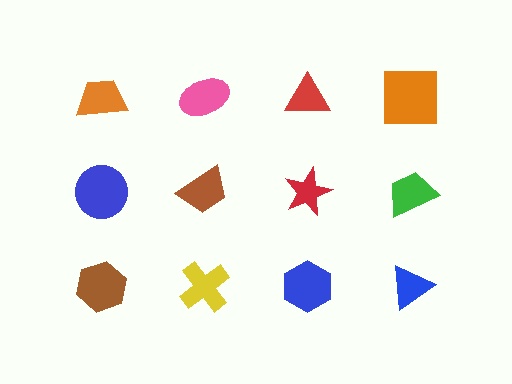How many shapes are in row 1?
4 shapes.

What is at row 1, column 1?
An orange trapezoid.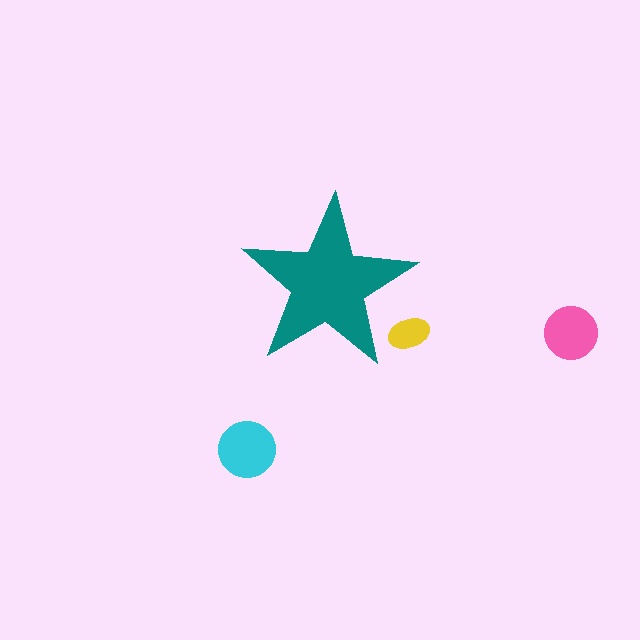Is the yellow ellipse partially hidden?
Yes, the yellow ellipse is partially hidden behind the teal star.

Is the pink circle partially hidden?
No, the pink circle is fully visible.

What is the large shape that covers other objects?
A teal star.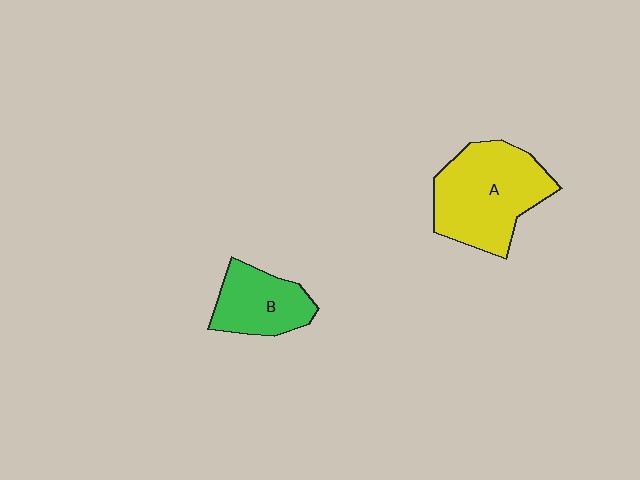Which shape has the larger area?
Shape A (yellow).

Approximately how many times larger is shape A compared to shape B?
Approximately 1.7 times.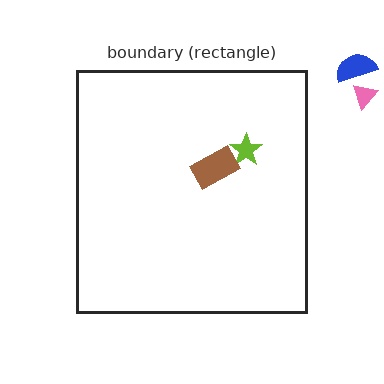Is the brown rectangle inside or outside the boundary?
Inside.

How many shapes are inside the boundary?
2 inside, 2 outside.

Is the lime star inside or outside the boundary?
Inside.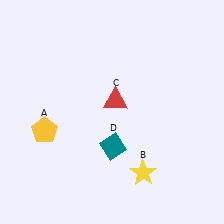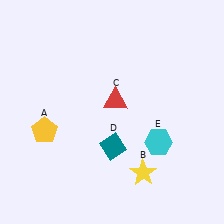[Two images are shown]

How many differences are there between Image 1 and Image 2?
There is 1 difference between the two images.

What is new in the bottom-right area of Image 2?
A cyan hexagon (E) was added in the bottom-right area of Image 2.